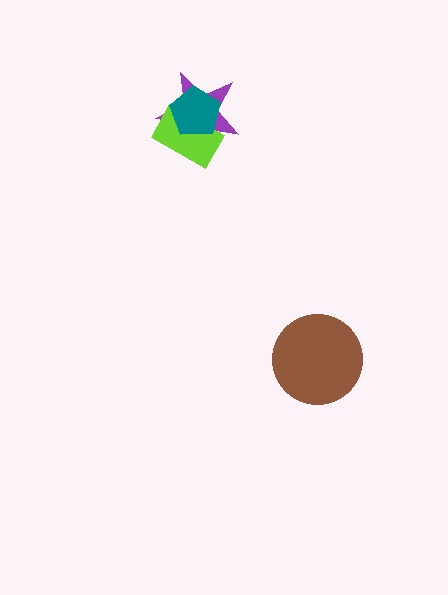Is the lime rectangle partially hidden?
Yes, it is partially covered by another shape.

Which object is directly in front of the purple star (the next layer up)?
The lime rectangle is directly in front of the purple star.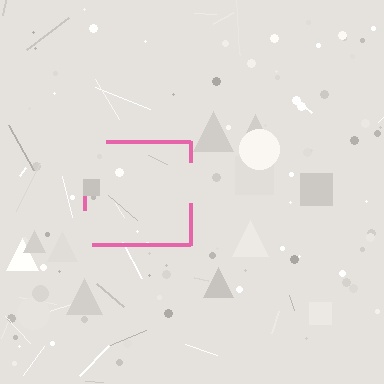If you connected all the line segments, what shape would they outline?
They would outline a square.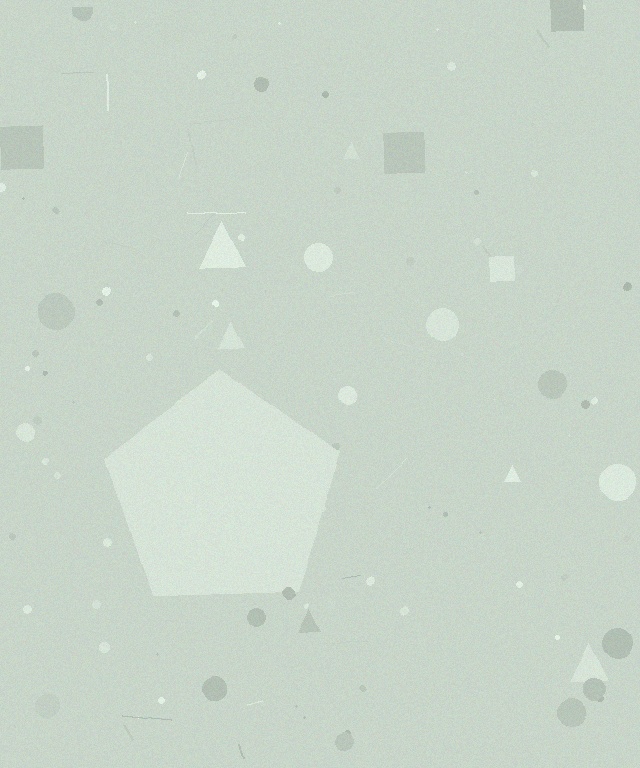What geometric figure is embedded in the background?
A pentagon is embedded in the background.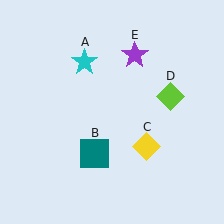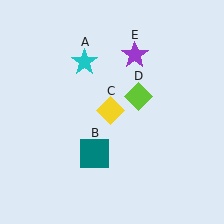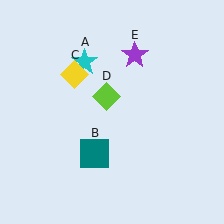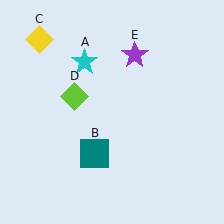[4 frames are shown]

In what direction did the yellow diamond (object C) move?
The yellow diamond (object C) moved up and to the left.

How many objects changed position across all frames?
2 objects changed position: yellow diamond (object C), lime diamond (object D).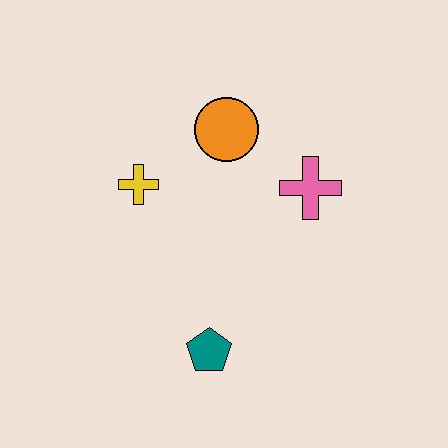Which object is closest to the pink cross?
The orange circle is closest to the pink cross.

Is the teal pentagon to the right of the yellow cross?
Yes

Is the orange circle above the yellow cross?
Yes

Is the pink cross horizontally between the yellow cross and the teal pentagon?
No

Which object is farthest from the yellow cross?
The teal pentagon is farthest from the yellow cross.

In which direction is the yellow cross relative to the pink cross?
The yellow cross is to the left of the pink cross.